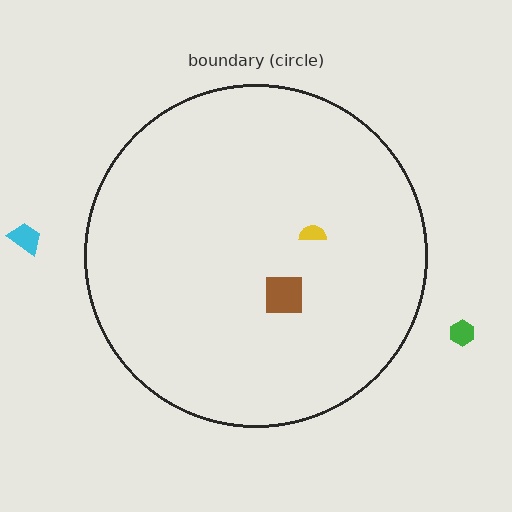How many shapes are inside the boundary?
2 inside, 2 outside.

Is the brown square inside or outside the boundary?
Inside.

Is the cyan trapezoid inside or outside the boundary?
Outside.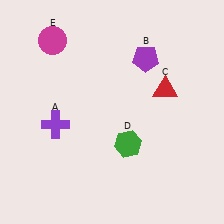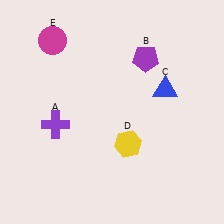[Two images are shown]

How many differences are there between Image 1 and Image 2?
There are 2 differences between the two images.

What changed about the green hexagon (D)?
In Image 1, D is green. In Image 2, it changed to yellow.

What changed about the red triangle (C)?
In Image 1, C is red. In Image 2, it changed to blue.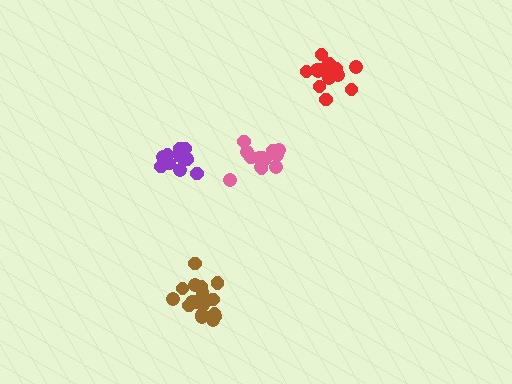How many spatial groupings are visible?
There are 4 spatial groupings.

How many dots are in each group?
Group 1: 17 dots, Group 2: 14 dots, Group 3: 13 dots, Group 4: 13 dots (57 total).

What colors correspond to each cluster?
The clusters are colored: brown, red, pink, purple.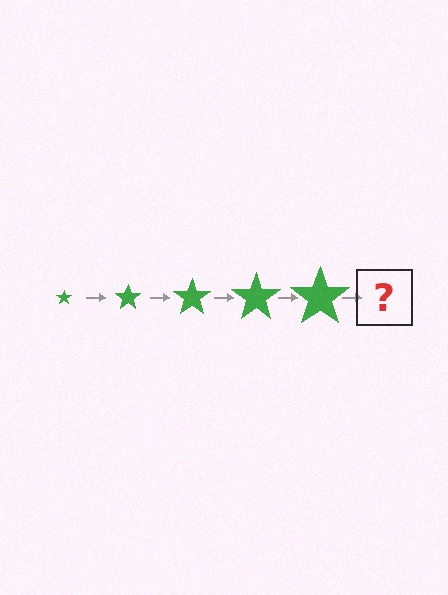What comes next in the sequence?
The next element should be a green star, larger than the previous one.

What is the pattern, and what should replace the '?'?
The pattern is that the star gets progressively larger each step. The '?' should be a green star, larger than the previous one.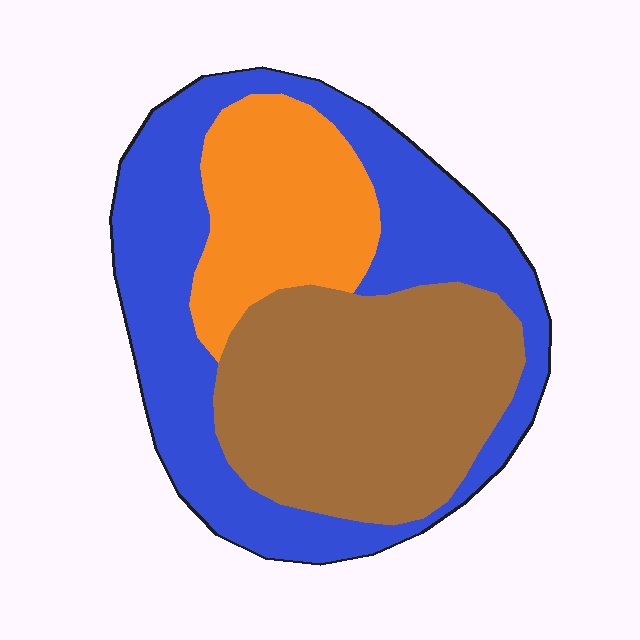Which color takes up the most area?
Blue, at roughly 45%.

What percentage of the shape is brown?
Brown takes up about three eighths (3/8) of the shape.